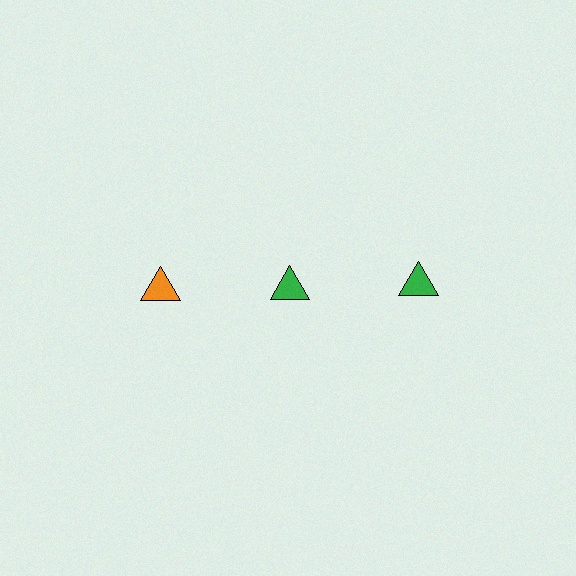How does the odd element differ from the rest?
It has a different color: orange instead of green.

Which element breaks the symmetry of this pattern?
The orange triangle in the top row, leftmost column breaks the symmetry. All other shapes are green triangles.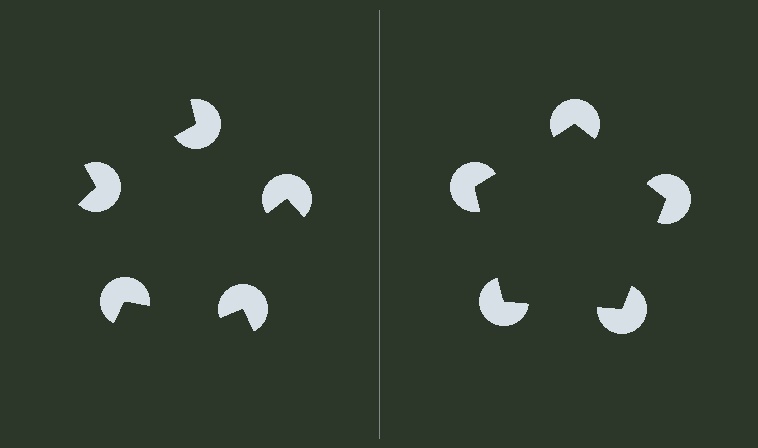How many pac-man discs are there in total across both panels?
10 — 5 on each side.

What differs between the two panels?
The pac-man discs are positioned identically on both sides; only the wedge orientations differ. On the right they align to a pentagon; on the left they are misaligned.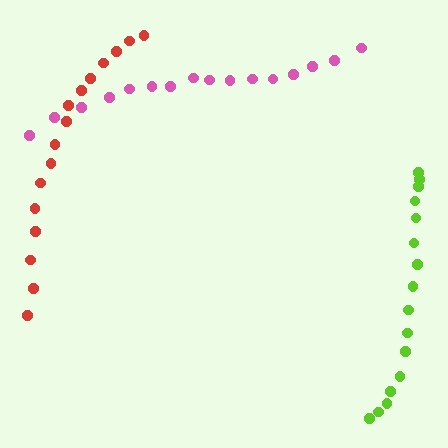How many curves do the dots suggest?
There are 3 distinct paths.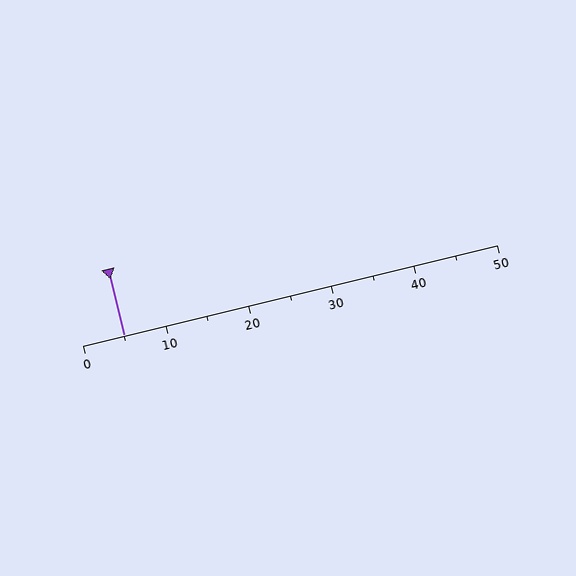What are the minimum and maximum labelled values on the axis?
The axis runs from 0 to 50.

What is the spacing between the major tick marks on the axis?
The major ticks are spaced 10 apart.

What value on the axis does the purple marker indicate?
The marker indicates approximately 5.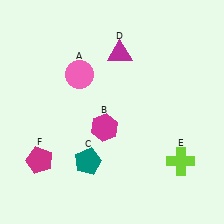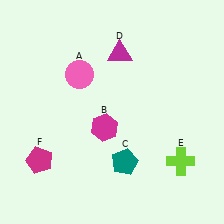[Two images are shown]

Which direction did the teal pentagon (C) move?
The teal pentagon (C) moved right.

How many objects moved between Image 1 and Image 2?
1 object moved between the two images.